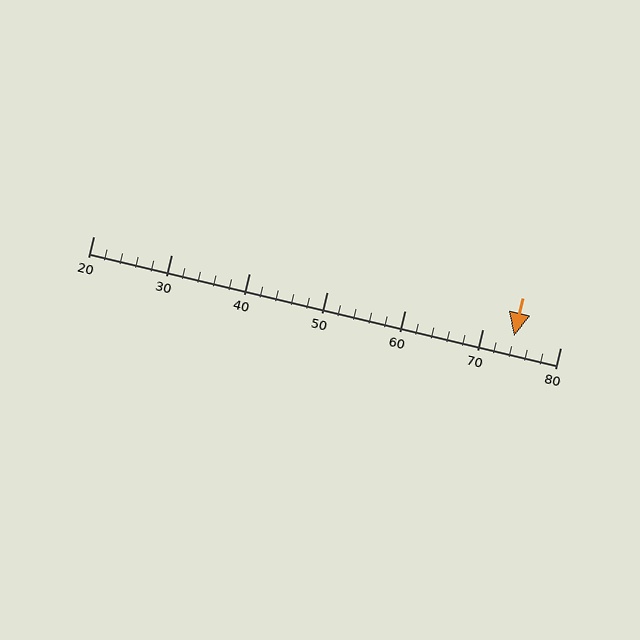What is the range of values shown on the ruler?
The ruler shows values from 20 to 80.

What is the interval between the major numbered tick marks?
The major tick marks are spaced 10 units apart.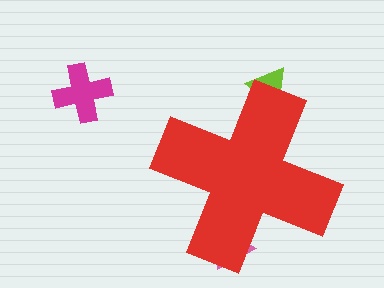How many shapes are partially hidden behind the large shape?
2 shapes are partially hidden.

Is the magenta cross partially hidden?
No, the magenta cross is fully visible.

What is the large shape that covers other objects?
A red cross.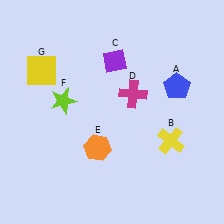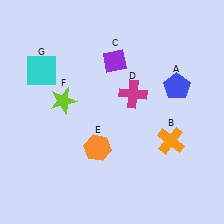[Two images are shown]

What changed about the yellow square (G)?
In Image 1, G is yellow. In Image 2, it changed to cyan.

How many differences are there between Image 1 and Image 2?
There are 2 differences between the two images.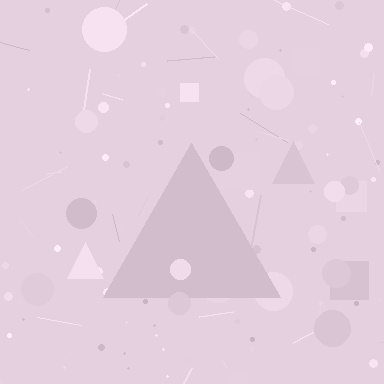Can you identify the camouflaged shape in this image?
The camouflaged shape is a triangle.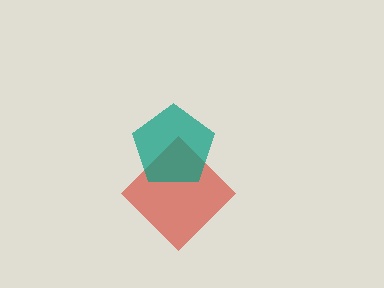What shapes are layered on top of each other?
The layered shapes are: a red diamond, a teal pentagon.